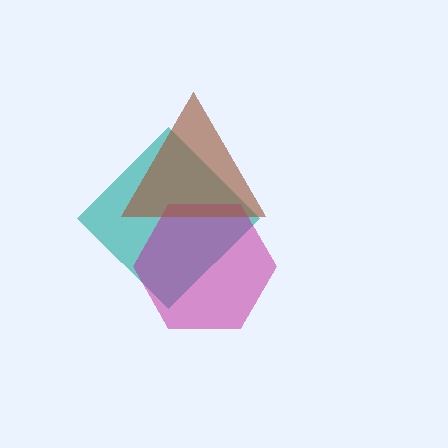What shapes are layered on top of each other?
The layered shapes are: a teal diamond, a magenta hexagon, a brown triangle.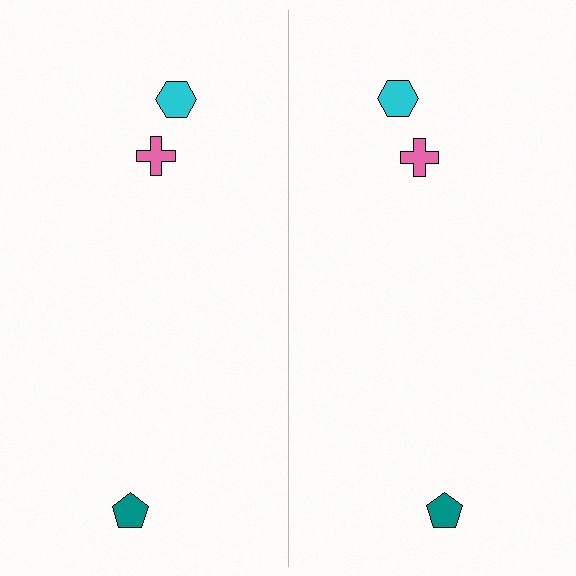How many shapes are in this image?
There are 6 shapes in this image.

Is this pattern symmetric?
Yes, this pattern has bilateral (reflection) symmetry.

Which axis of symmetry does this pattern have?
The pattern has a vertical axis of symmetry running through the center of the image.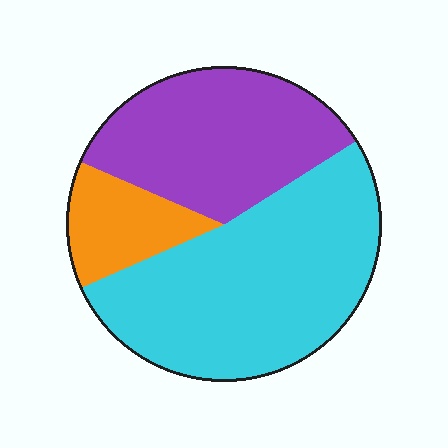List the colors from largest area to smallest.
From largest to smallest: cyan, purple, orange.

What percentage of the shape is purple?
Purple takes up between a third and a half of the shape.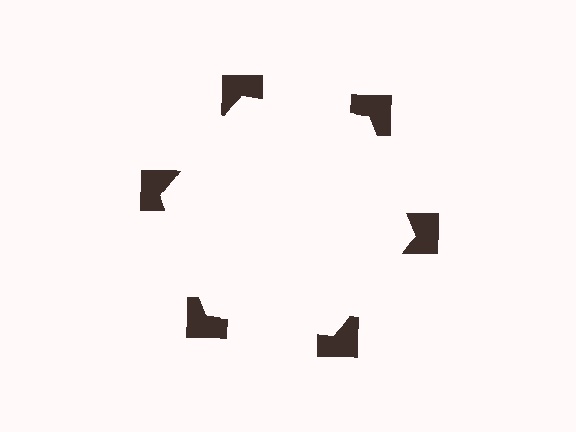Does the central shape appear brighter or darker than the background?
It typically appears slightly brighter than the background, even though no actual brightness change is drawn.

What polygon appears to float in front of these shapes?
An illusory hexagon — its edges are inferred from the aligned wedge cuts in the notched squares, not physically drawn.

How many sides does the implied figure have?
6 sides.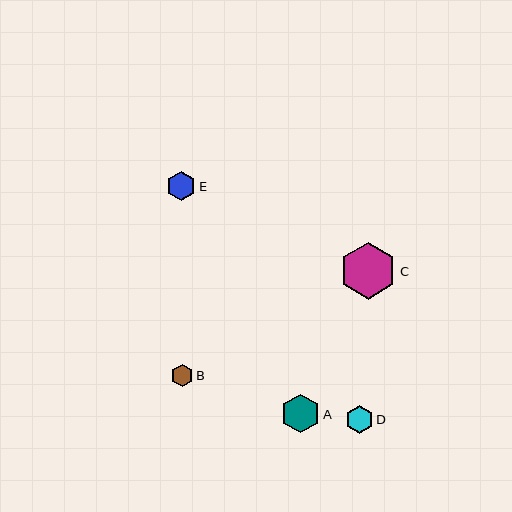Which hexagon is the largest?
Hexagon C is the largest with a size of approximately 57 pixels.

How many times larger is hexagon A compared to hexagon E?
Hexagon A is approximately 1.3 times the size of hexagon E.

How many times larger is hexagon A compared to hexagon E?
Hexagon A is approximately 1.3 times the size of hexagon E.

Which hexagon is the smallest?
Hexagon B is the smallest with a size of approximately 22 pixels.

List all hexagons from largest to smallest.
From largest to smallest: C, A, E, D, B.